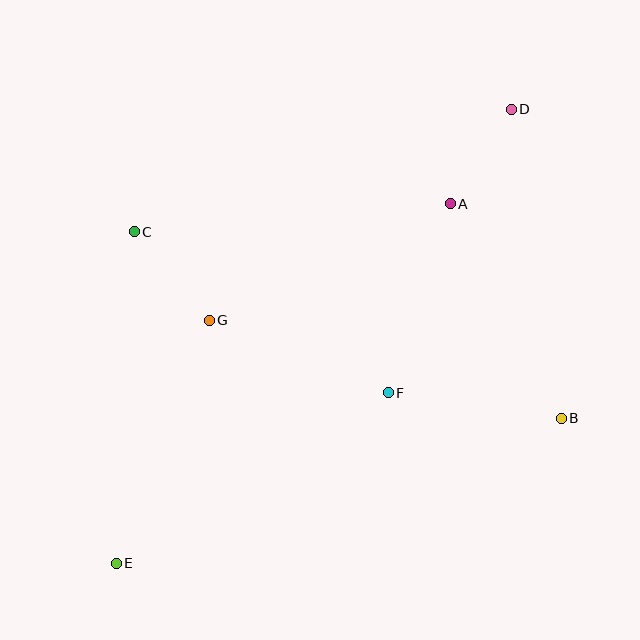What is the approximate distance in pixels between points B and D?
The distance between B and D is approximately 313 pixels.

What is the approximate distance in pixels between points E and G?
The distance between E and G is approximately 260 pixels.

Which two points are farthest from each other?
Points D and E are farthest from each other.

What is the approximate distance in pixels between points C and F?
The distance between C and F is approximately 301 pixels.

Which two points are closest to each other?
Points A and D are closest to each other.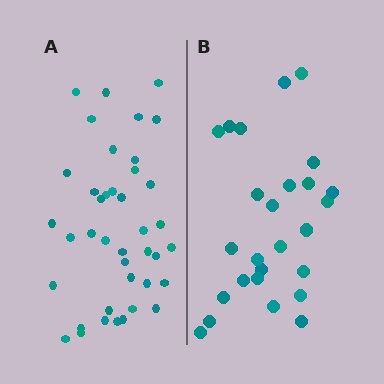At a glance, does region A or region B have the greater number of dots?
Region A (the left region) has more dots.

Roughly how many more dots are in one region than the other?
Region A has approximately 15 more dots than region B.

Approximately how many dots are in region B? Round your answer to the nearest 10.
About 30 dots. (The exact count is 26, which rounds to 30.)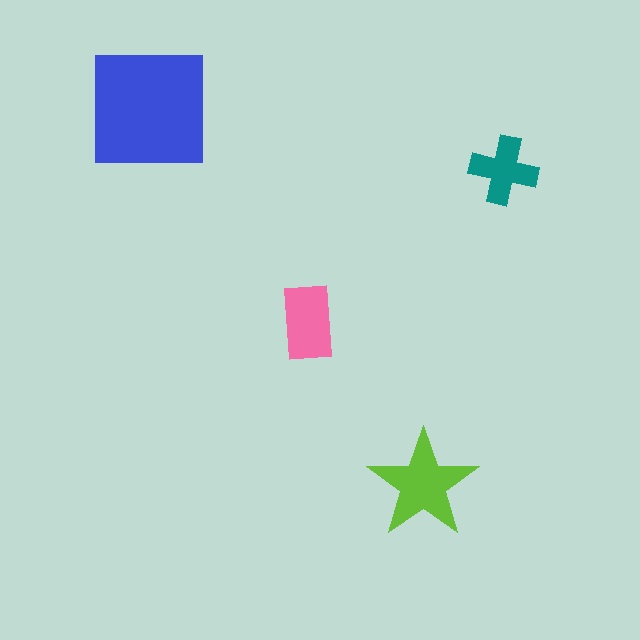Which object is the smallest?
The teal cross.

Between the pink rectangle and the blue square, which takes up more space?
The blue square.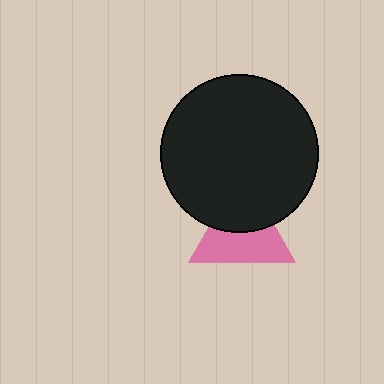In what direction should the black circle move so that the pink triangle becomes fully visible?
The black circle should move up. That is the shortest direction to clear the overlap and leave the pink triangle fully visible.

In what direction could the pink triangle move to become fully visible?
The pink triangle could move down. That would shift it out from behind the black circle entirely.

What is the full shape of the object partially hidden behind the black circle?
The partially hidden object is a pink triangle.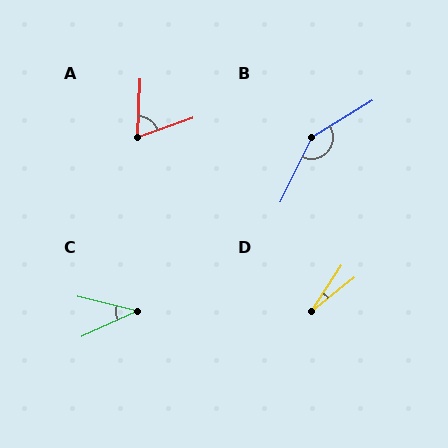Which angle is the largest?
B, at approximately 147 degrees.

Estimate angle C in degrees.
Approximately 38 degrees.